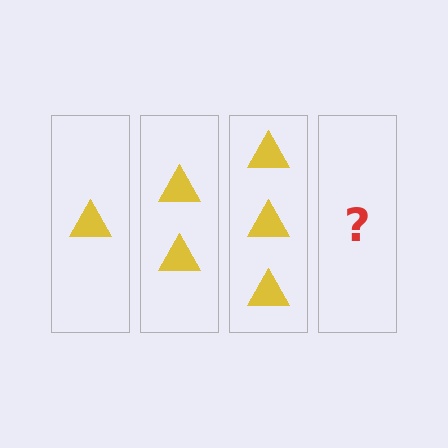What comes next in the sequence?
The next element should be 4 triangles.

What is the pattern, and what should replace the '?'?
The pattern is that each step adds one more triangle. The '?' should be 4 triangles.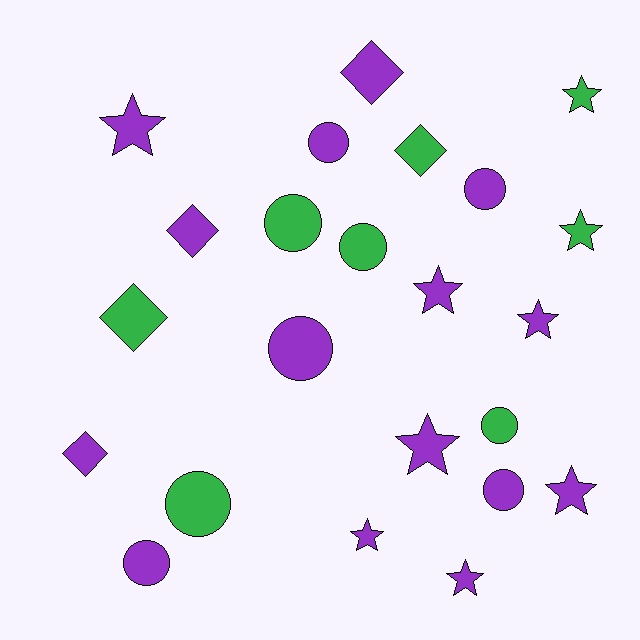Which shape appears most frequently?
Circle, with 9 objects.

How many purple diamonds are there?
There are 3 purple diamonds.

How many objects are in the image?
There are 23 objects.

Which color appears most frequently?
Purple, with 15 objects.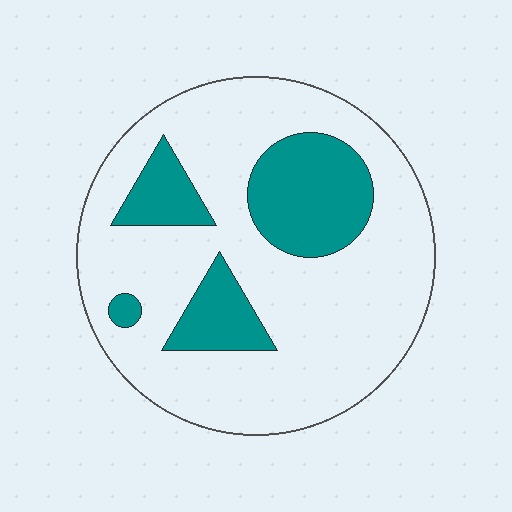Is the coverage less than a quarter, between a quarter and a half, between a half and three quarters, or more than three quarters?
Less than a quarter.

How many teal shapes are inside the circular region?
4.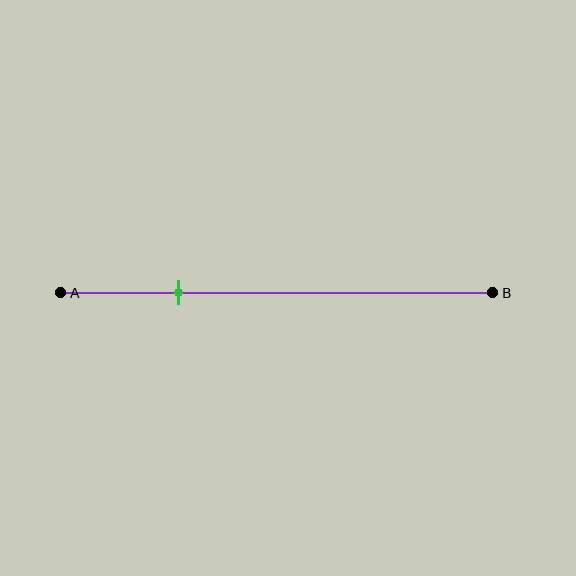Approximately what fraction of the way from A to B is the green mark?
The green mark is approximately 25% of the way from A to B.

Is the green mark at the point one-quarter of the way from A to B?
Yes, the mark is approximately at the one-quarter point.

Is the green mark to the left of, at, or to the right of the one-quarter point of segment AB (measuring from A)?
The green mark is approximately at the one-quarter point of segment AB.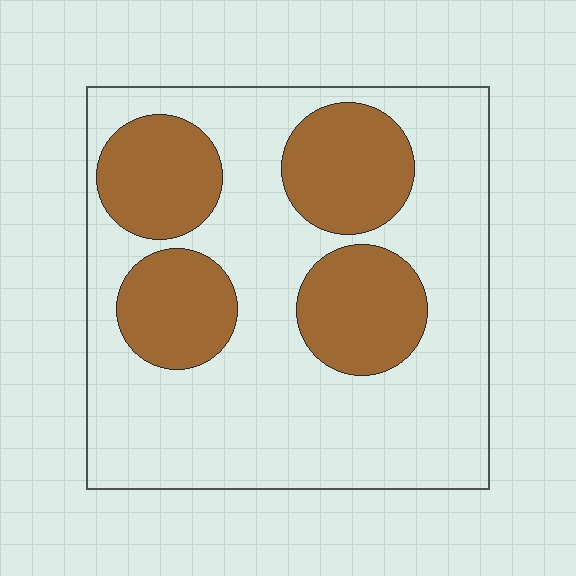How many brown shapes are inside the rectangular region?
4.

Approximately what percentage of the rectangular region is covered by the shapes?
Approximately 30%.